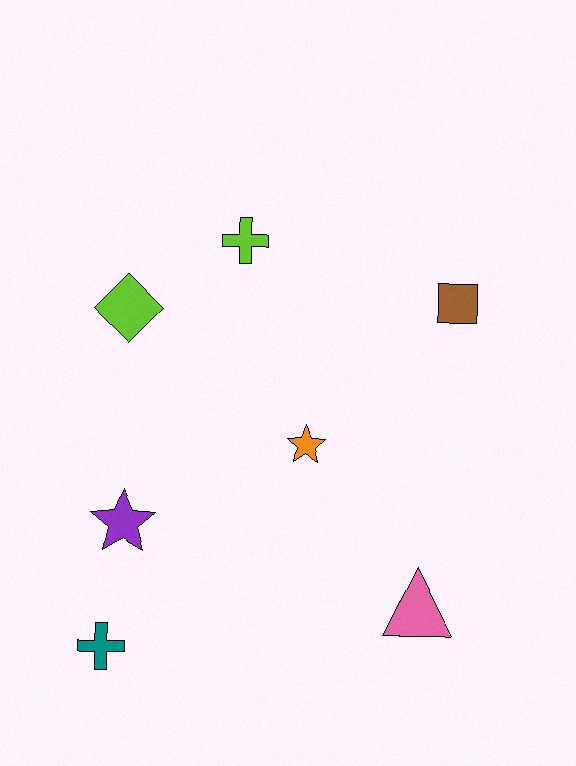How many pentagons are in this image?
There are no pentagons.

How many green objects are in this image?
There are no green objects.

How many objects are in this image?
There are 7 objects.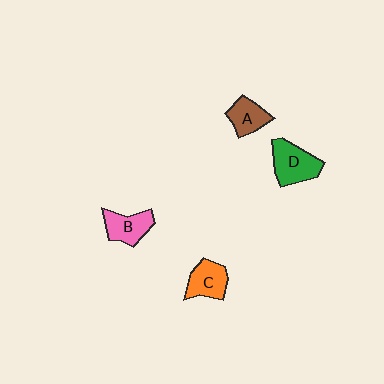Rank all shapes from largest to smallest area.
From largest to smallest: D (green), C (orange), B (pink), A (brown).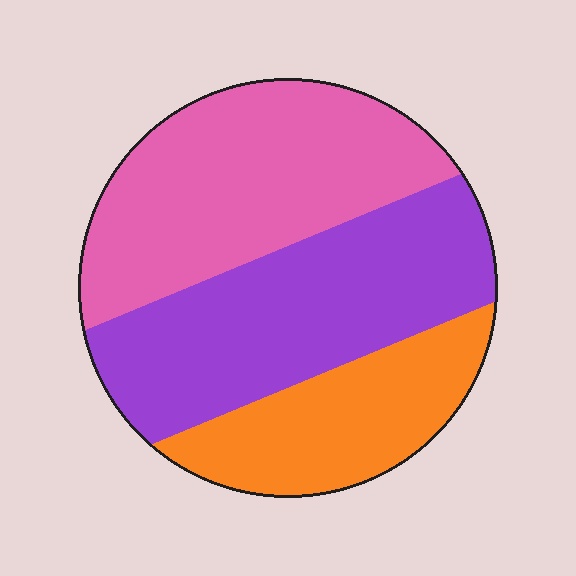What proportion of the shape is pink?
Pink covers around 40% of the shape.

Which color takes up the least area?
Orange, at roughly 25%.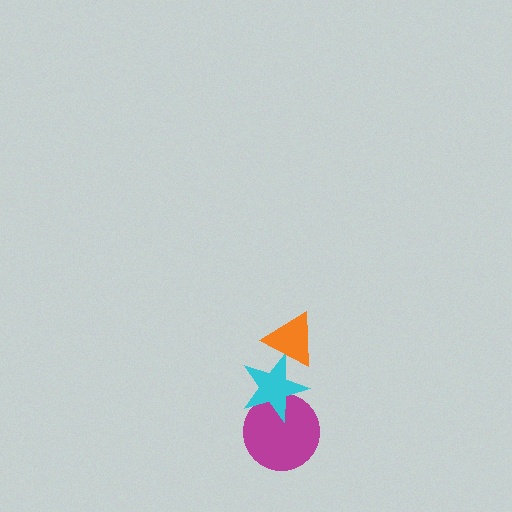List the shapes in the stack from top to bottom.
From top to bottom: the orange triangle, the cyan star, the magenta circle.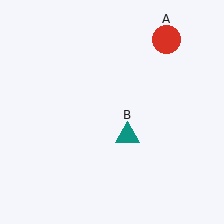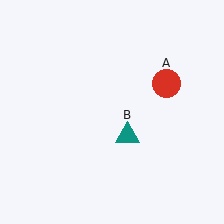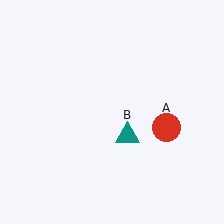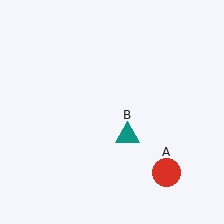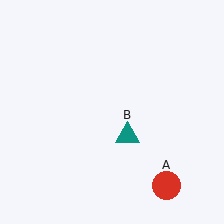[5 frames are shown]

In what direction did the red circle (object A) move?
The red circle (object A) moved down.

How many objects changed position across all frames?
1 object changed position: red circle (object A).